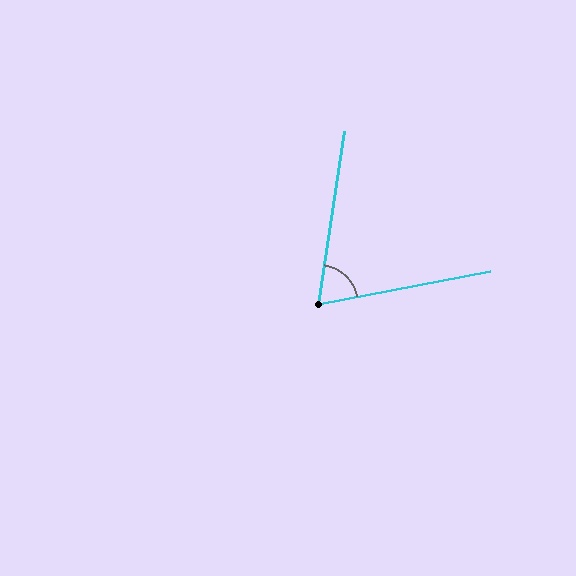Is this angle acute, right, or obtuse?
It is acute.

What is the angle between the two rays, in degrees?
Approximately 71 degrees.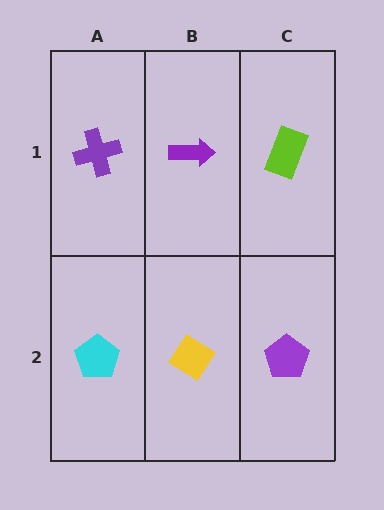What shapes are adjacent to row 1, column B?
A yellow diamond (row 2, column B), a purple cross (row 1, column A), a lime rectangle (row 1, column C).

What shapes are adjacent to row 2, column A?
A purple cross (row 1, column A), a yellow diamond (row 2, column B).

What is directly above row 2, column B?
A purple arrow.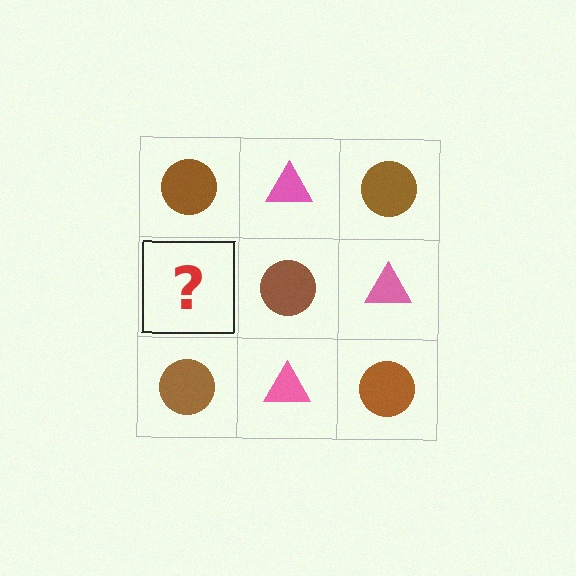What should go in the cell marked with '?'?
The missing cell should contain a pink triangle.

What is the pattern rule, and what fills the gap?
The rule is that it alternates brown circle and pink triangle in a checkerboard pattern. The gap should be filled with a pink triangle.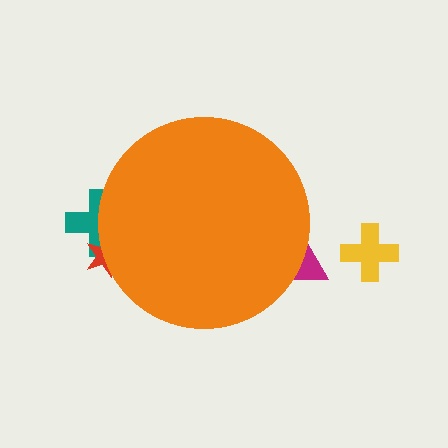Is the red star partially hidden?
Yes, the red star is partially hidden behind the orange circle.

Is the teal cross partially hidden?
Yes, the teal cross is partially hidden behind the orange circle.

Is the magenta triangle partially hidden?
Yes, the magenta triangle is partially hidden behind the orange circle.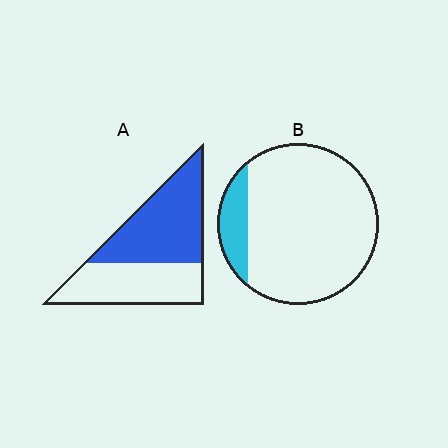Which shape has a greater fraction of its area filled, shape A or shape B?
Shape A.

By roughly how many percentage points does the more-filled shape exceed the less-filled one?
By roughly 40 percentage points (A over B).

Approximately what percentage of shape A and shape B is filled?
A is approximately 55% and B is approximately 15%.